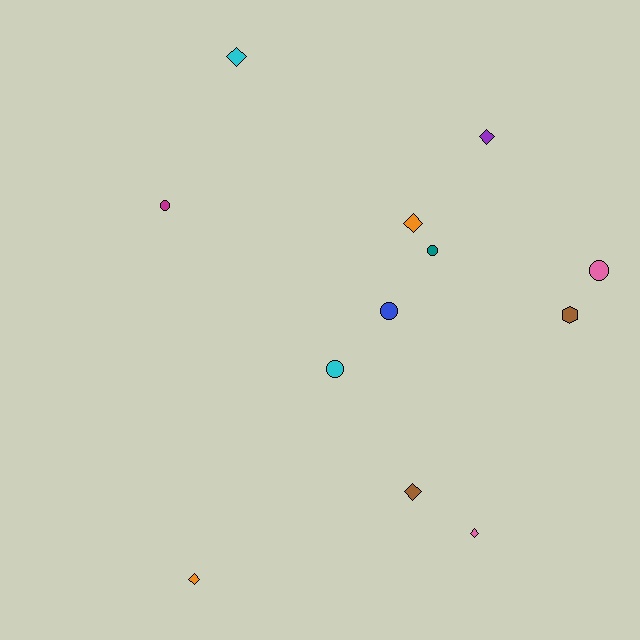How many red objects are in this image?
There are no red objects.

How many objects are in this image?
There are 12 objects.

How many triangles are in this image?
There are no triangles.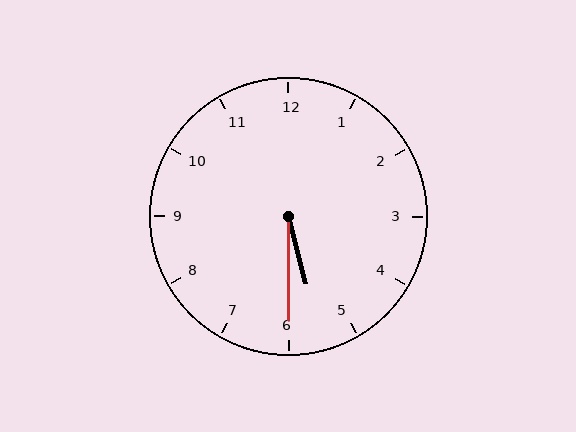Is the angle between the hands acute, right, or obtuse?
It is acute.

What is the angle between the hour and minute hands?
Approximately 15 degrees.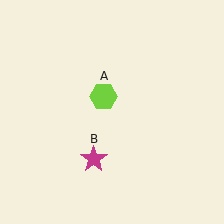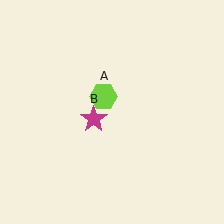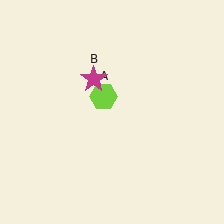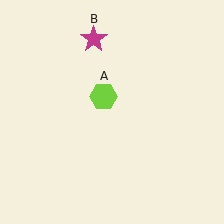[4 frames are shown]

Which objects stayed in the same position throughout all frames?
Lime hexagon (object A) remained stationary.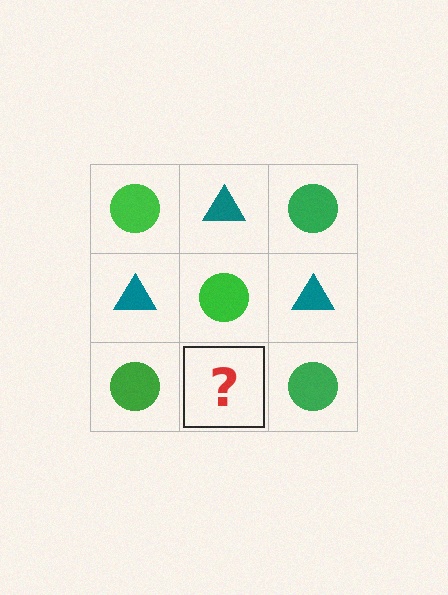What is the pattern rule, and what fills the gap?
The rule is that it alternates green circle and teal triangle in a checkerboard pattern. The gap should be filled with a teal triangle.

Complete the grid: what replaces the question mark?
The question mark should be replaced with a teal triangle.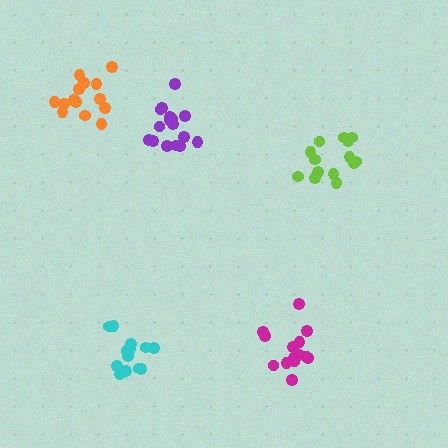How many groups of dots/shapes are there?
There are 5 groups.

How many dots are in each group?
Group 1: 16 dots, Group 2: 14 dots, Group 3: 14 dots, Group 4: 13 dots, Group 5: 16 dots (73 total).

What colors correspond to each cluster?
The clusters are colored: purple, lime, magenta, cyan, orange.